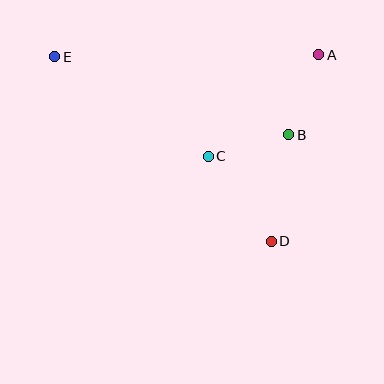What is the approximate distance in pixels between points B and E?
The distance between B and E is approximately 247 pixels.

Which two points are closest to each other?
Points B and C are closest to each other.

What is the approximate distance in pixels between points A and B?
The distance between A and B is approximately 86 pixels.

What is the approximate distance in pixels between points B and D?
The distance between B and D is approximately 108 pixels.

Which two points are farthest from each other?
Points D and E are farthest from each other.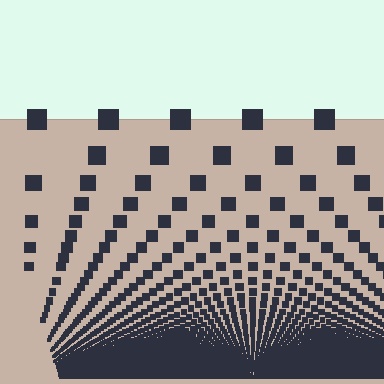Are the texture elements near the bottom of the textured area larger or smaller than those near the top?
Smaller. The gradient is inverted — elements near the bottom are smaller and denser.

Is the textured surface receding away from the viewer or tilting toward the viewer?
The surface appears to tilt toward the viewer. Texture elements get larger and sparser toward the top.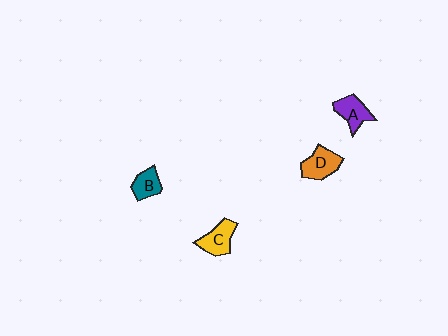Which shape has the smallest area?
Shape B (teal).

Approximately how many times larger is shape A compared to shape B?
Approximately 1.2 times.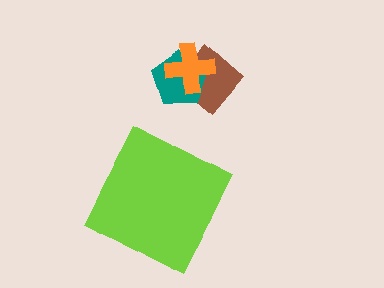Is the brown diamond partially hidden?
No, the brown diamond is fully visible.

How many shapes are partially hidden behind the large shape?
0 shapes are partially hidden.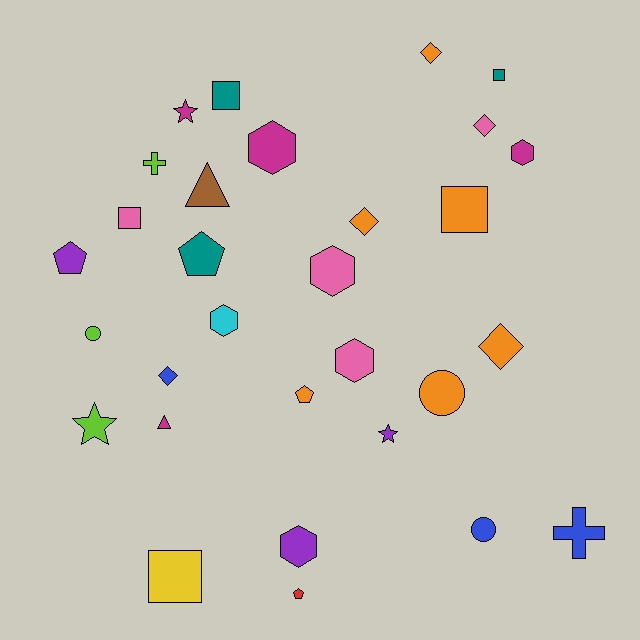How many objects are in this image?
There are 30 objects.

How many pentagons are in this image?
There are 4 pentagons.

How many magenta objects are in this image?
There are 4 magenta objects.